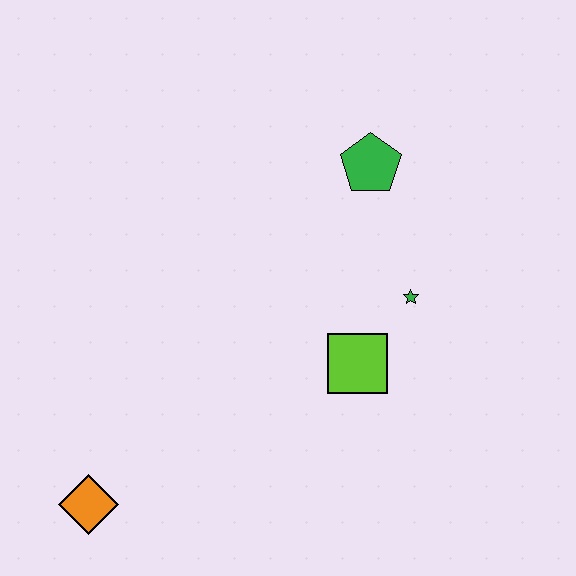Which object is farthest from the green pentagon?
The orange diamond is farthest from the green pentagon.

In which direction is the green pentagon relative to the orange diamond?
The green pentagon is above the orange diamond.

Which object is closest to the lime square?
The green star is closest to the lime square.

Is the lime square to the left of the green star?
Yes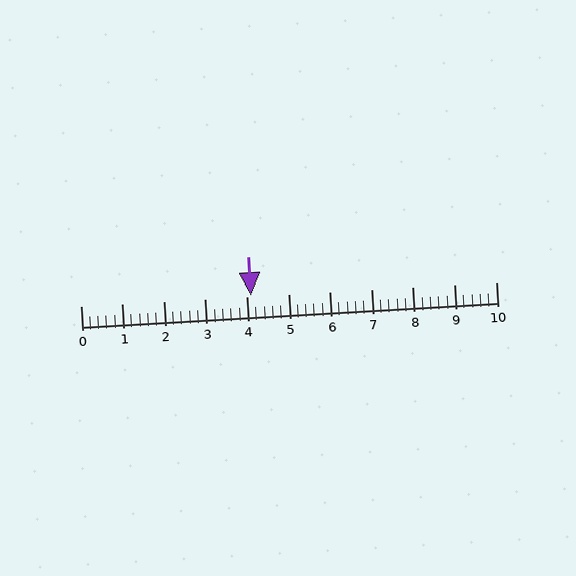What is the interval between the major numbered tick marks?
The major tick marks are spaced 1 units apart.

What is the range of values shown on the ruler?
The ruler shows values from 0 to 10.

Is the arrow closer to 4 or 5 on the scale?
The arrow is closer to 4.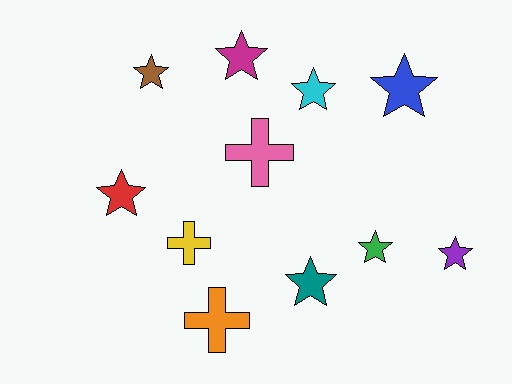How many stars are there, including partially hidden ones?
There are 8 stars.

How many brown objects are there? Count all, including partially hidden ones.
There is 1 brown object.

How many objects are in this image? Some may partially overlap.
There are 11 objects.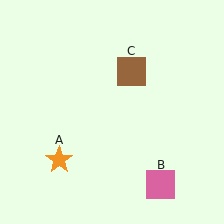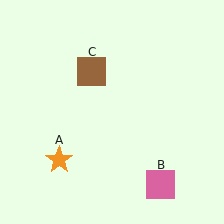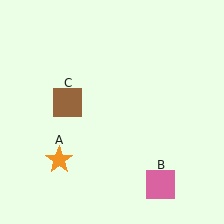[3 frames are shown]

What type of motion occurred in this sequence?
The brown square (object C) rotated counterclockwise around the center of the scene.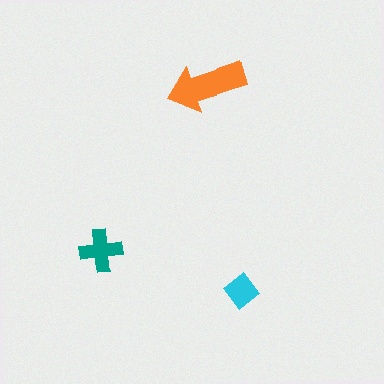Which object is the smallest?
The cyan diamond.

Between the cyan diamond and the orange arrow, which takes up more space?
The orange arrow.